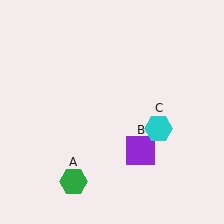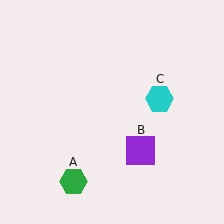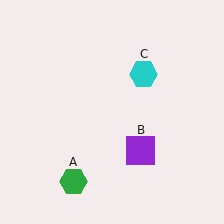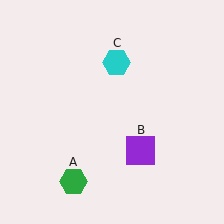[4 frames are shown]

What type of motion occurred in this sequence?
The cyan hexagon (object C) rotated counterclockwise around the center of the scene.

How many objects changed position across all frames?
1 object changed position: cyan hexagon (object C).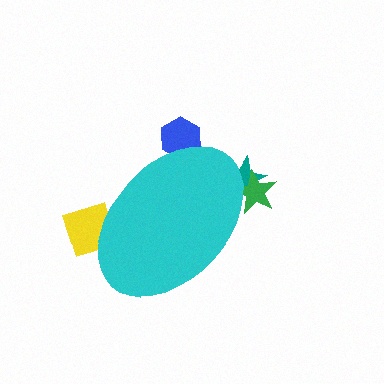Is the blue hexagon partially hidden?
Yes, the blue hexagon is partially hidden behind the cyan ellipse.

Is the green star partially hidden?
Yes, the green star is partially hidden behind the cyan ellipse.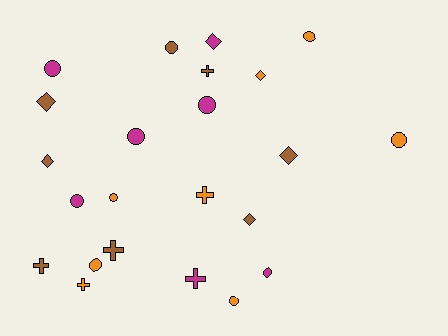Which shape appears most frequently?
Circle, with 11 objects.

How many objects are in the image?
There are 23 objects.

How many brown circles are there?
There is 1 brown circle.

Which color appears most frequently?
Brown, with 8 objects.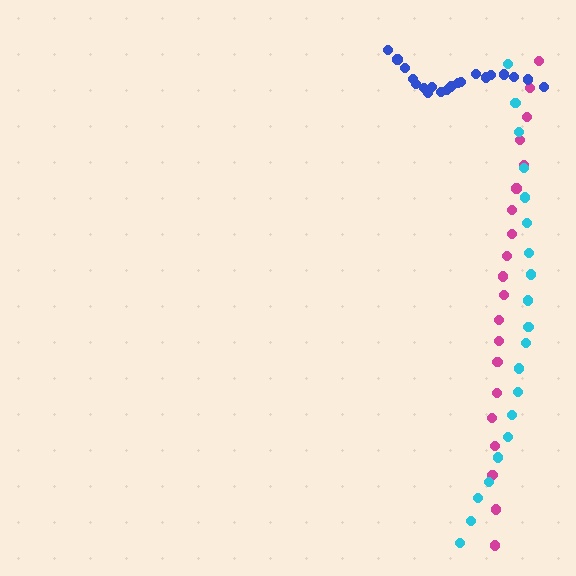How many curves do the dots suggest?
There are 3 distinct paths.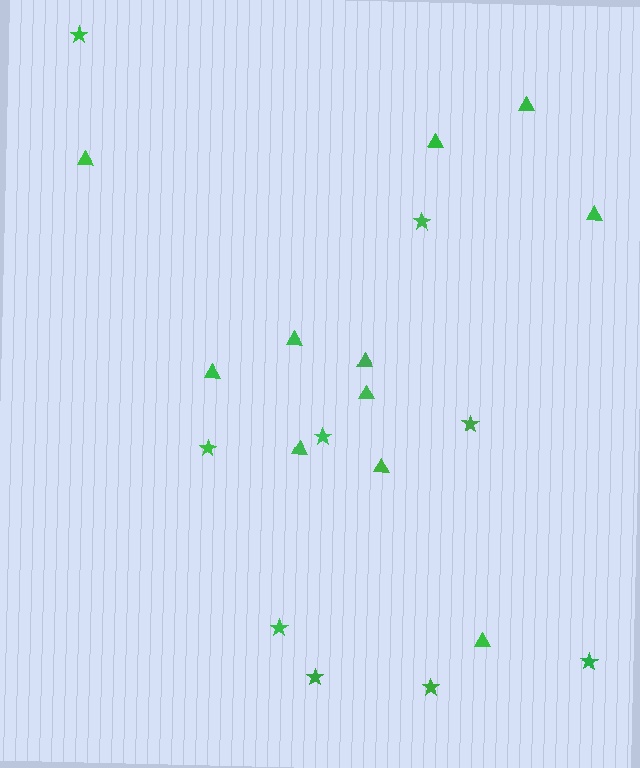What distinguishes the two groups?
There are 2 groups: one group of stars (9) and one group of triangles (11).